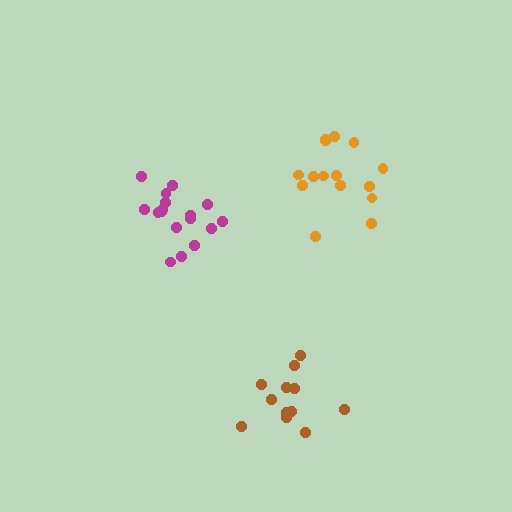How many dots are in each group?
Group 1: 12 dots, Group 2: 15 dots, Group 3: 17 dots (44 total).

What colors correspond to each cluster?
The clusters are colored: brown, orange, magenta.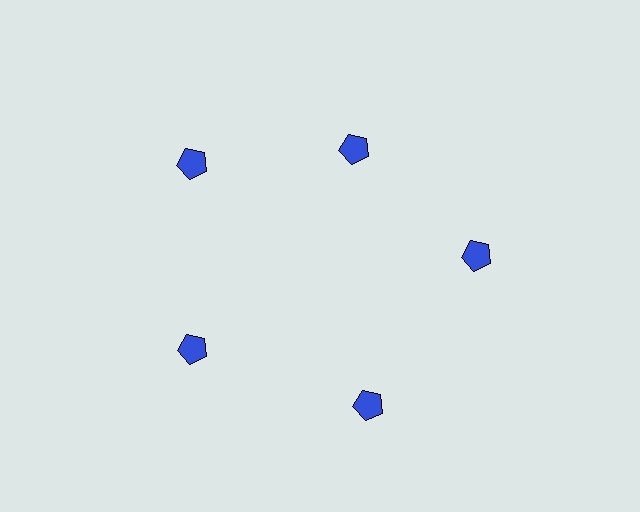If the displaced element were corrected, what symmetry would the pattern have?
It would have 5-fold rotational symmetry — the pattern would map onto itself every 72 degrees.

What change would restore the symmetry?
The symmetry would be restored by moving it outward, back onto the ring so that all 5 pentagons sit at equal angles and equal distance from the center.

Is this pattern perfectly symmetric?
No. The 5 blue pentagons are arranged in a ring, but one element near the 1 o'clock position is pulled inward toward the center, breaking the 5-fold rotational symmetry.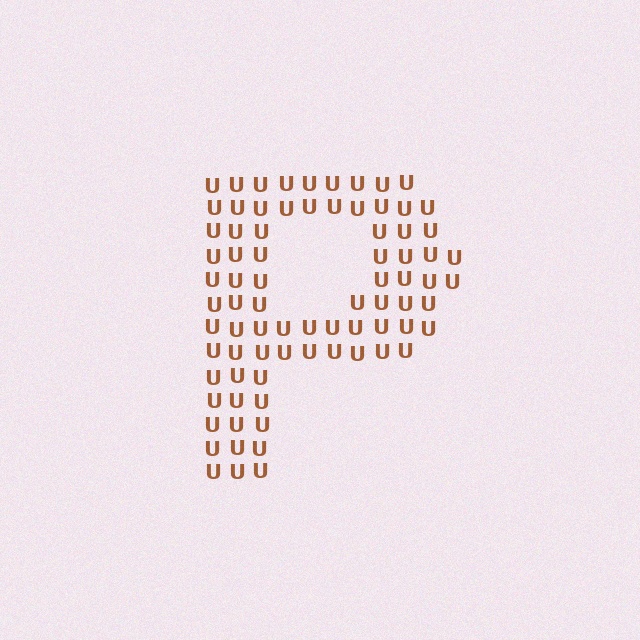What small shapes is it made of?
It is made of small letter U's.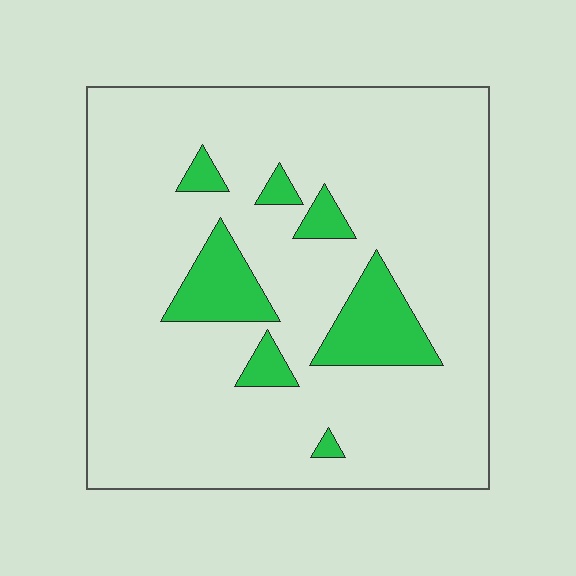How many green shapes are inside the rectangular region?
7.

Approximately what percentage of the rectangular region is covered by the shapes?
Approximately 15%.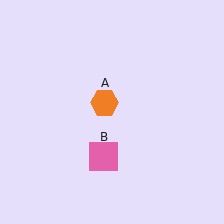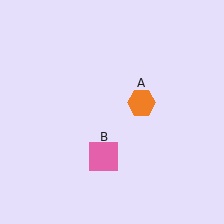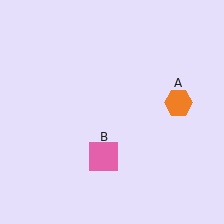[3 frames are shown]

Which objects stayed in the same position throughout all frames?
Pink square (object B) remained stationary.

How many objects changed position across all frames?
1 object changed position: orange hexagon (object A).